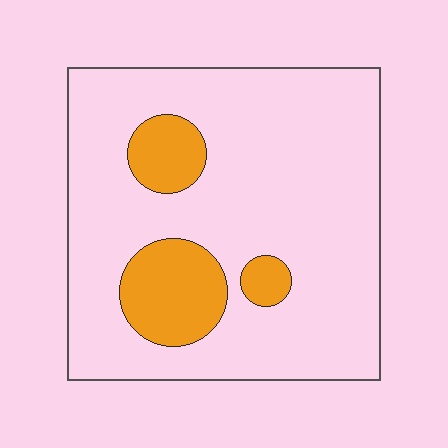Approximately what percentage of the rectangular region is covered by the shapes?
Approximately 15%.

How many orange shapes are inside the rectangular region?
3.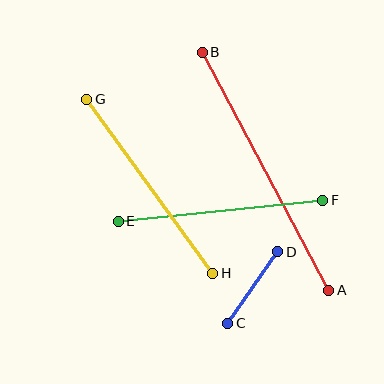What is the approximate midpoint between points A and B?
The midpoint is at approximately (265, 171) pixels.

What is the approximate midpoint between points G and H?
The midpoint is at approximately (150, 186) pixels.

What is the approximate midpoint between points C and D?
The midpoint is at approximately (253, 287) pixels.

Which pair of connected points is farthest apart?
Points A and B are farthest apart.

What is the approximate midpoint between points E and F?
The midpoint is at approximately (221, 211) pixels.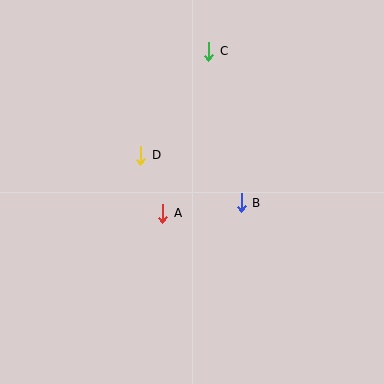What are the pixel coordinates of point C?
Point C is at (209, 51).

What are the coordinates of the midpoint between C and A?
The midpoint between C and A is at (186, 132).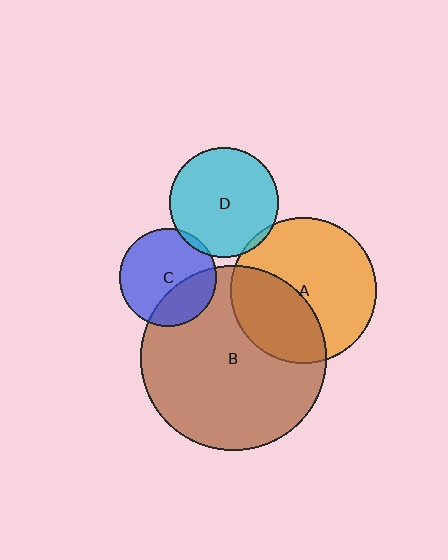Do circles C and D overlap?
Yes.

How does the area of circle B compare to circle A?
Approximately 1.6 times.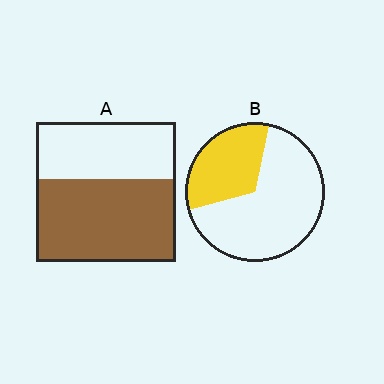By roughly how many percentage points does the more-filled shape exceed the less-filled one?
By roughly 25 percentage points (A over B).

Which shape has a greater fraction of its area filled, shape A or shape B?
Shape A.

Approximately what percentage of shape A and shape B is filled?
A is approximately 60% and B is approximately 35%.